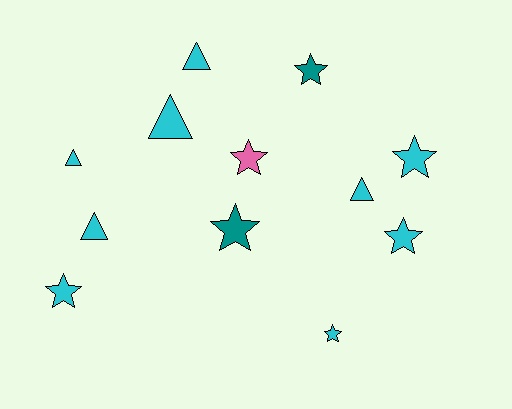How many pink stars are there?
There is 1 pink star.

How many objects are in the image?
There are 12 objects.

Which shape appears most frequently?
Star, with 7 objects.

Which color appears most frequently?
Cyan, with 9 objects.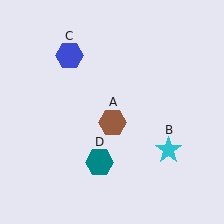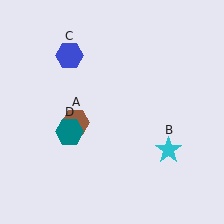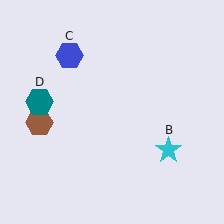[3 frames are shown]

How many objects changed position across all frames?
2 objects changed position: brown hexagon (object A), teal hexagon (object D).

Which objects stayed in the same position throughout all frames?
Cyan star (object B) and blue hexagon (object C) remained stationary.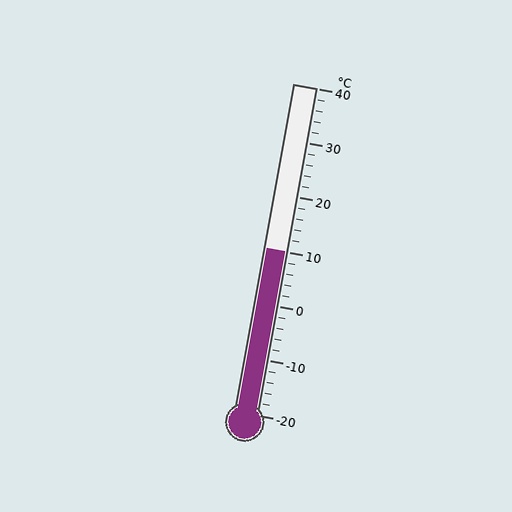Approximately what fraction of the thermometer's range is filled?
The thermometer is filled to approximately 50% of its range.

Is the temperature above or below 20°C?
The temperature is below 20°C.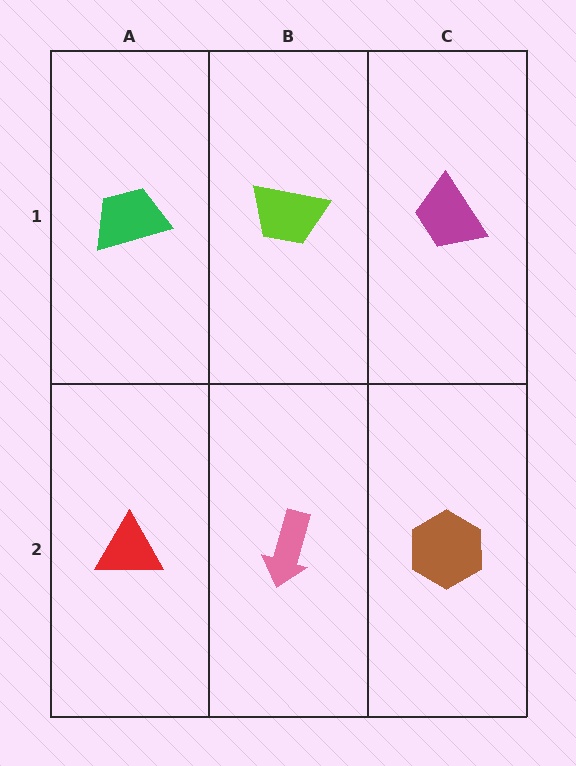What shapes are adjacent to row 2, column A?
A green trapezoid (row 1, column A), a pink arrow (row 2, column B).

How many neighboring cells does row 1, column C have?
2.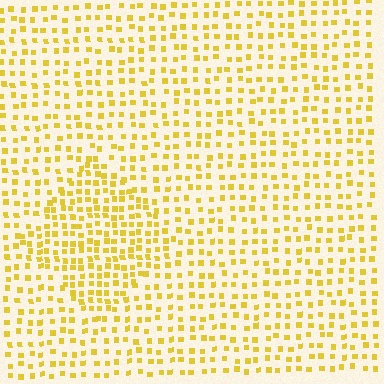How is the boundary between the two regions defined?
The boundary is defined by a change in element density (approximately 1.6x ratio). All elements are the same color, size, and shape.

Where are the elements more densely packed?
The elements are more densely packed inside the diamond boundary.